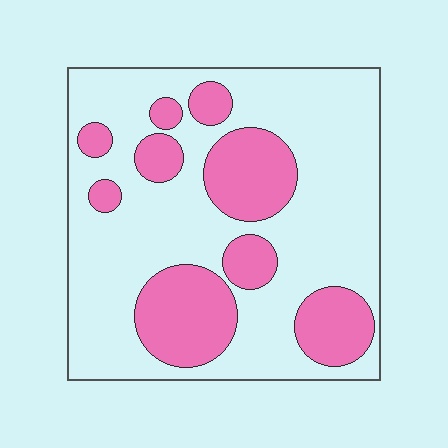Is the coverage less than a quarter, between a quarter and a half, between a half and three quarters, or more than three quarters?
Between a quarter and a half.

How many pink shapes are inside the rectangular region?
9.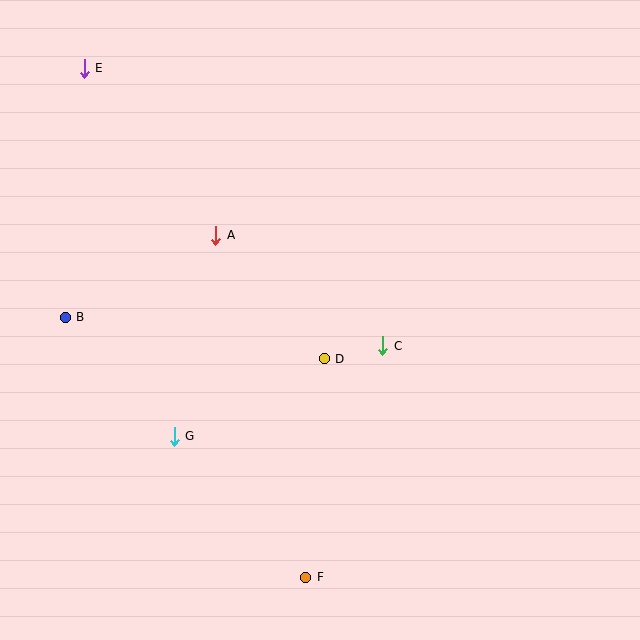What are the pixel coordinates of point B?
Point B is at (65, 317).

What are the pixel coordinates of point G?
Point G is at (174, 436).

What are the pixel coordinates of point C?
Point C is at (383, 346).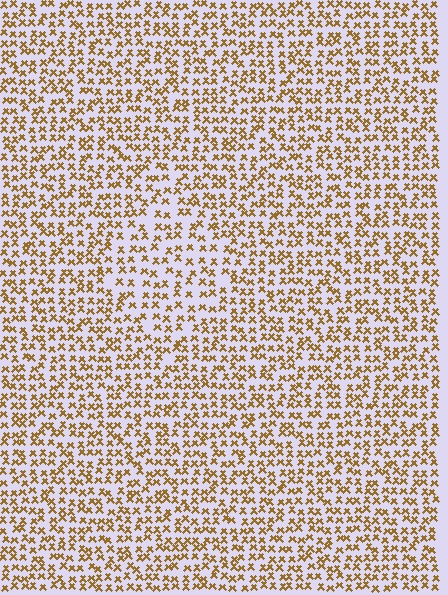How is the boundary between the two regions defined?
The boundary is defined by a change in element density (approximately 1.5x ratio). All elements are the same color, size, and shape.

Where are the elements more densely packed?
The elements are more densely packed outside the diamond boundary.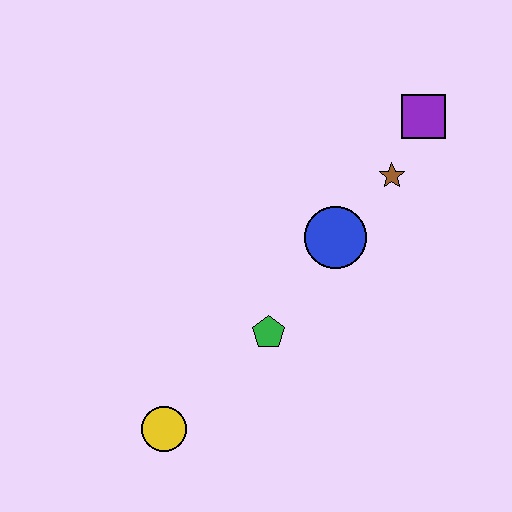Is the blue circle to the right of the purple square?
No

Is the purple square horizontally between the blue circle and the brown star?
No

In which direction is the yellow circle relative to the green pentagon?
The yellow circle is to the left of the green pentagon.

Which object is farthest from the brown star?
The yellow circle is farthest from the brown star.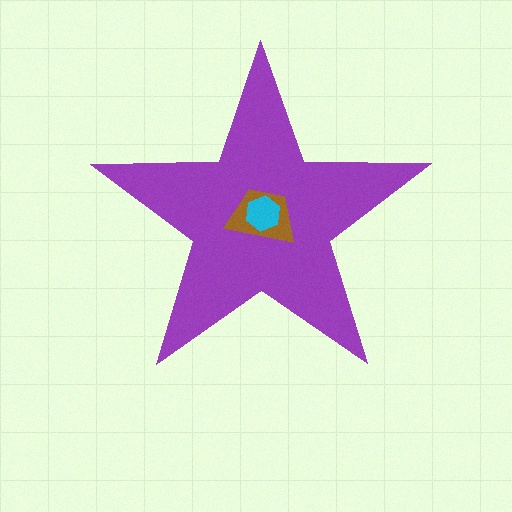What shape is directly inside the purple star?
The brown trapezoid.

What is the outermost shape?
The purple star.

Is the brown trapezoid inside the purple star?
Yes.